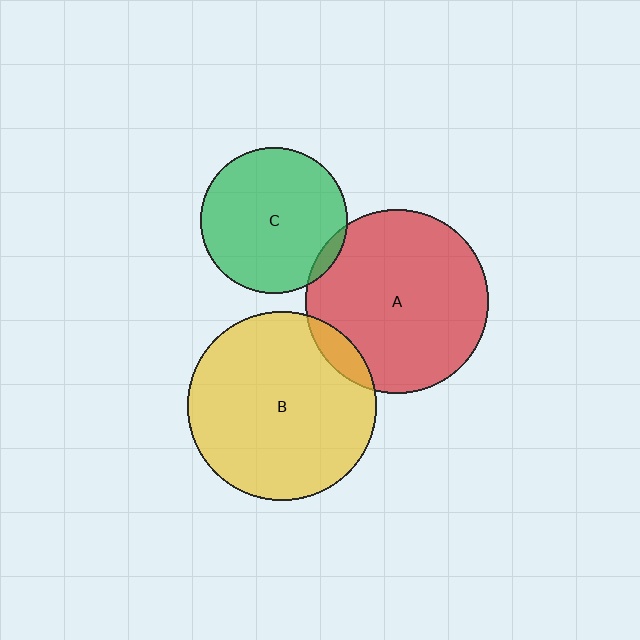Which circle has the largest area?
Circle B (yellow).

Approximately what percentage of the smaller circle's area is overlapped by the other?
Approximately 10%.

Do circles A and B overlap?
Yes.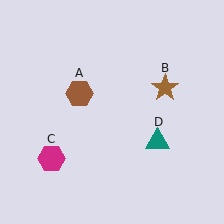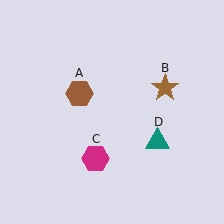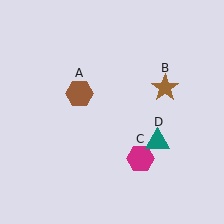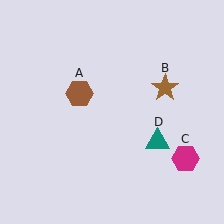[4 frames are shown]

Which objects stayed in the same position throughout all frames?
Brown hexagon (object A) and brown star (object B) and teal triangle (object D) remained stationary.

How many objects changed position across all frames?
1 object changed position: magenta hexagon (object C).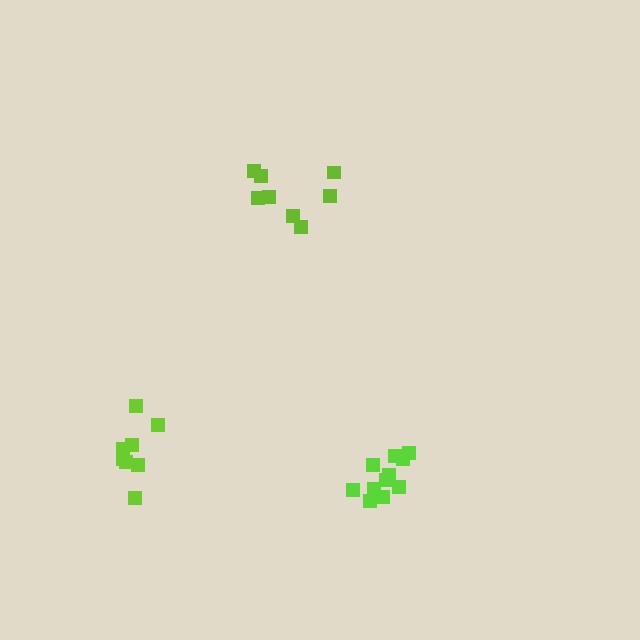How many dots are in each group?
Group 1: 8 dots, Group 2: 11 dots, Group 3: 8 dots (27 total).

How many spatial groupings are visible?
There are 3 spatial groupings.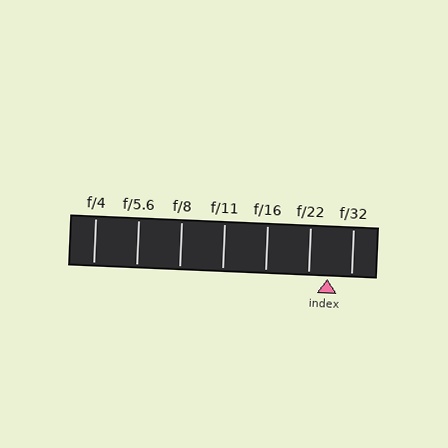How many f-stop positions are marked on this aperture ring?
There are 7 f-stop positions marked.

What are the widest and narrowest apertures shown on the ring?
The widest aperture shown is f/4 and the narrowest is f/32.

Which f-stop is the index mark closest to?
The index mark is closest to f/22.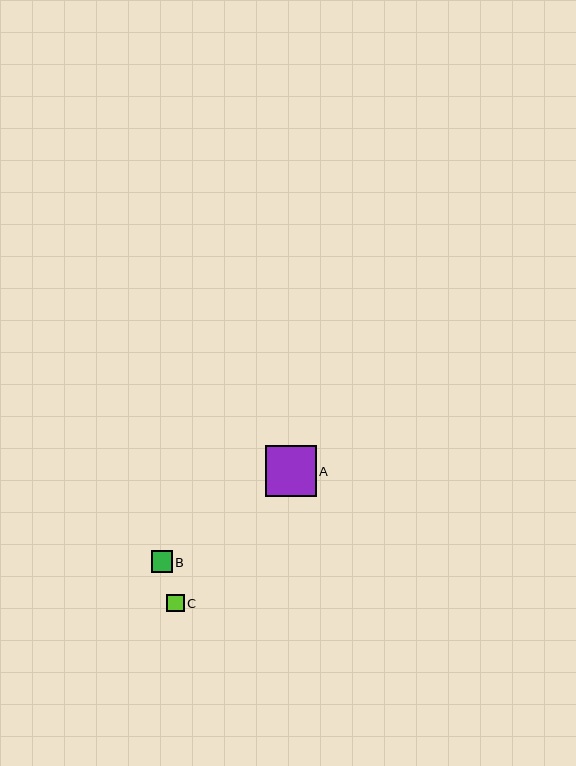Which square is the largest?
Square A is the largest with a size of approximately 51 pixels.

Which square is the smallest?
Square C is the smallest with a size of approximately 18 pixels.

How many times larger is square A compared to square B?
Square A is approximately 2.4 times the size of square B.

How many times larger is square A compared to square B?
Square A is approximately 2.4 times the size of square B.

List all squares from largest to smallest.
From largest to smallest: A, B, C.